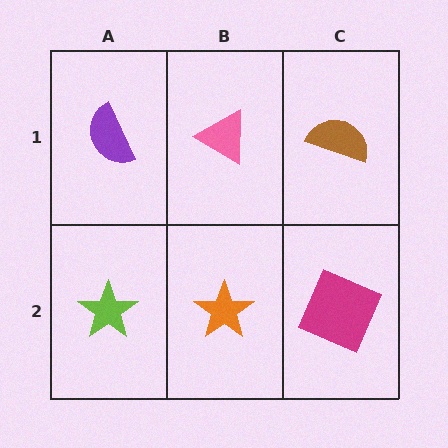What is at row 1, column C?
A brown semicircle.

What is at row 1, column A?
A purple semicircle.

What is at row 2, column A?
A lime star.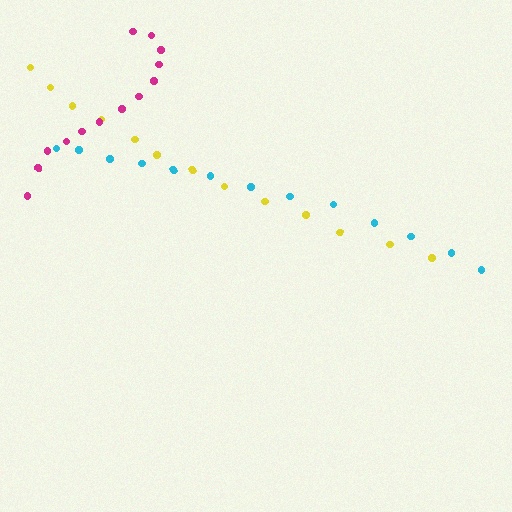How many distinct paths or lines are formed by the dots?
There are 3 distinct paths.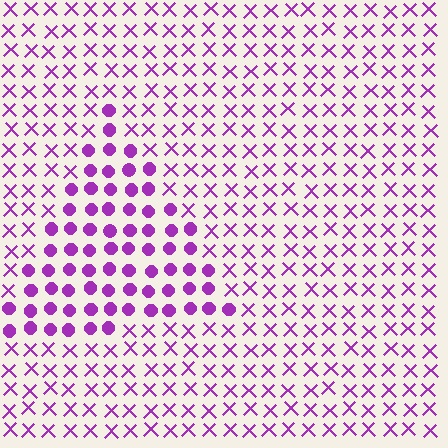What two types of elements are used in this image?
The image uses circles inside the triangle region and X marks outside it.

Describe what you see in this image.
The image is filled with small purple elements arranged in a uniform grid. A triangle-shaped region contains circles, while the surrounding area contains X marks. The boundary is defined purely by the change in element shape.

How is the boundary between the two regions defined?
The boundary is defined by a change in element shape: circles inside vs. X marks outside. All elements share the same color and spacing.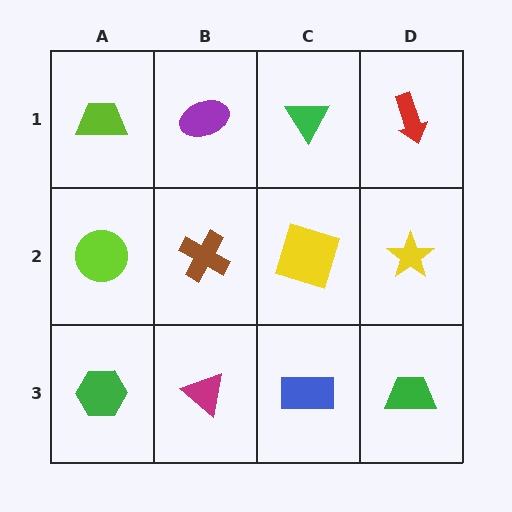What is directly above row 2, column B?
A purple ellipse.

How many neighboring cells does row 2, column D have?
3.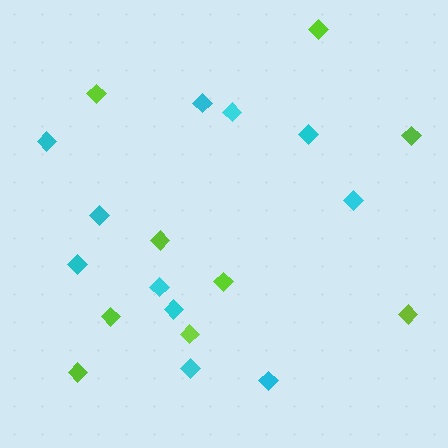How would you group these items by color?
There are 2 groups: one group of lime diamonds (9) and one group of cyan diamonds (11).